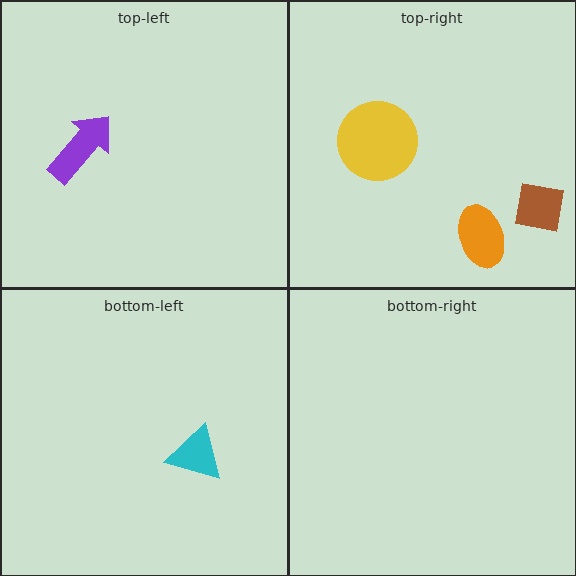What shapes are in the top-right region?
The brown square, the orange ellipse, the yellow circle.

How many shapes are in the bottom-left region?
1.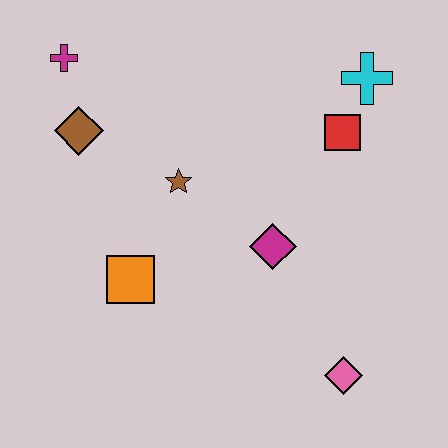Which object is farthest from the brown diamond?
The pink diamond is farthest from the brown diamond.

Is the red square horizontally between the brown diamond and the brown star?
No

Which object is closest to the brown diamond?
The magenta cross is closest to the brown diamond.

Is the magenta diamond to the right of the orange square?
Yes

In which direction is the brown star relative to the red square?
The brown star is to the left of the red square.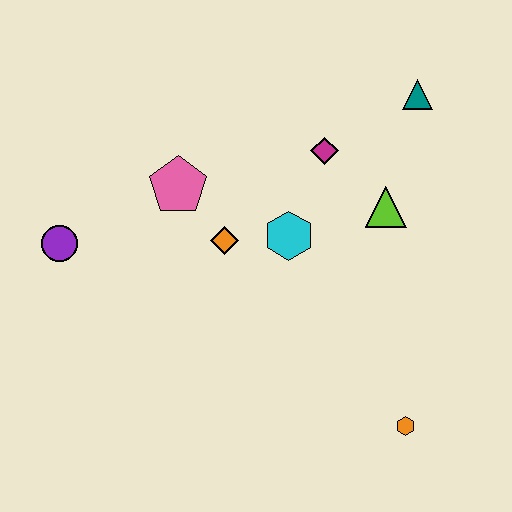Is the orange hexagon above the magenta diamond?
No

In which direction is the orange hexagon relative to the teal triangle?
The orange hexagon is below the teal triangle.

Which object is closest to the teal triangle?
The magenta diamond is closest to the teal triangle.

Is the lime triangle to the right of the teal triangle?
No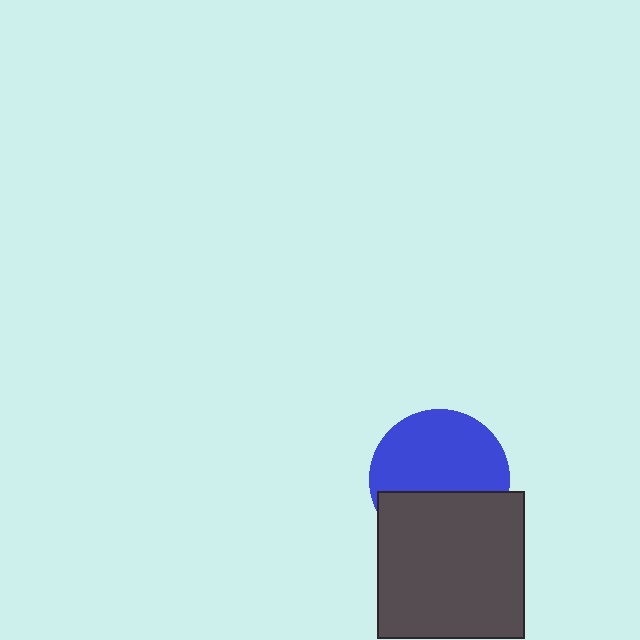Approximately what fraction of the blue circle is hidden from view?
Roughly 39% of the blue circle is hidden behind the dark gray square.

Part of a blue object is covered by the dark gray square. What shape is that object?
It is a circle.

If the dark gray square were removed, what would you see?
You would see the complete blue circle.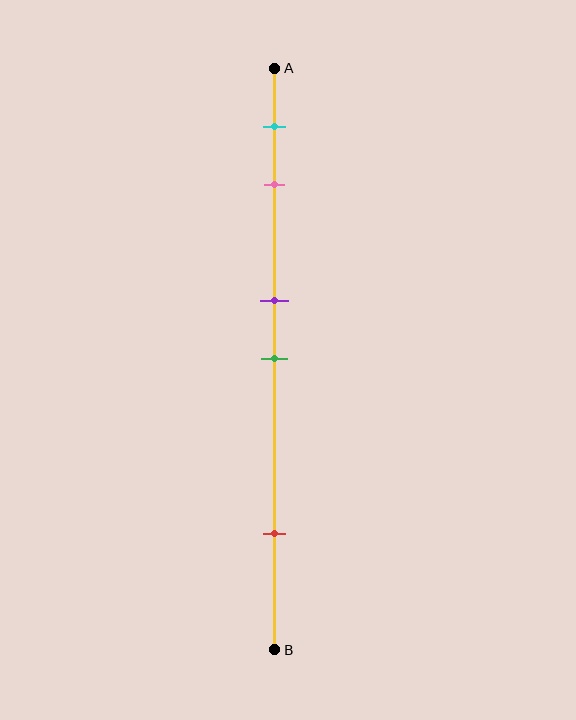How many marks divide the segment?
There are 5 marks dividing the segment.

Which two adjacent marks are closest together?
The purple and green marks are the closest adjacent pair.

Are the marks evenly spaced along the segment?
No, the marks are not evenly spaced.